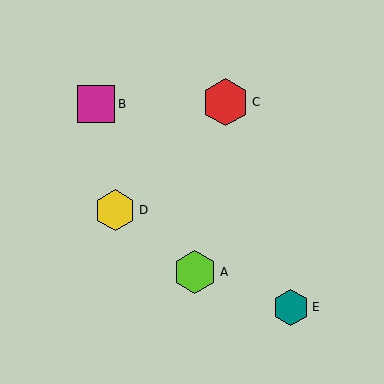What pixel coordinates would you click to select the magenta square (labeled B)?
Click at (96, 104) to select the magenta square B.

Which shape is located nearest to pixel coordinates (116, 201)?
The yellow hexagon (labeled D) at (115, 210) is nearest to that location.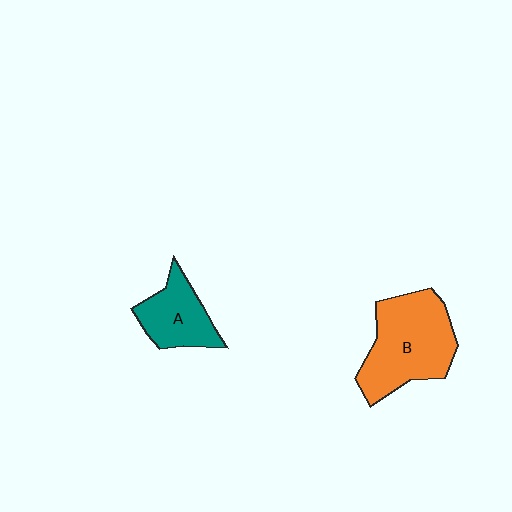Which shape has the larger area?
Shape B (orange).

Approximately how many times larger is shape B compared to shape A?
Approximately 1.8 times.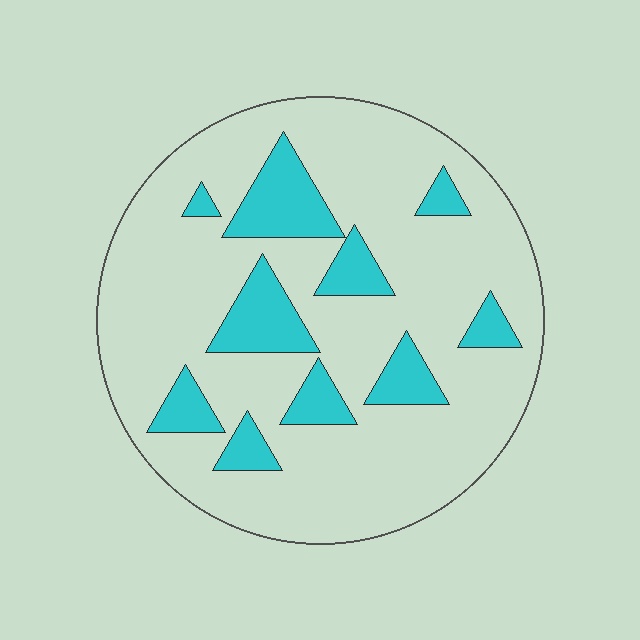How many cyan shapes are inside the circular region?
10.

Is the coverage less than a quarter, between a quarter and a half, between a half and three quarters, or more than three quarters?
Less than a quarter.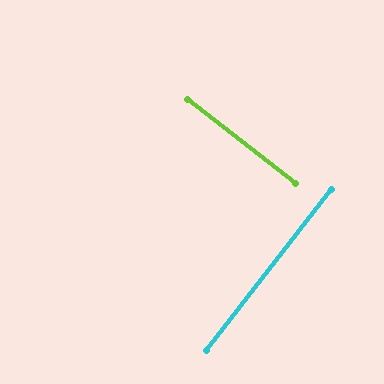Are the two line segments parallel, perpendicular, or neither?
Perpendicular — they meet at approximately 90°.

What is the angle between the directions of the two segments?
Approximately 90 degrees.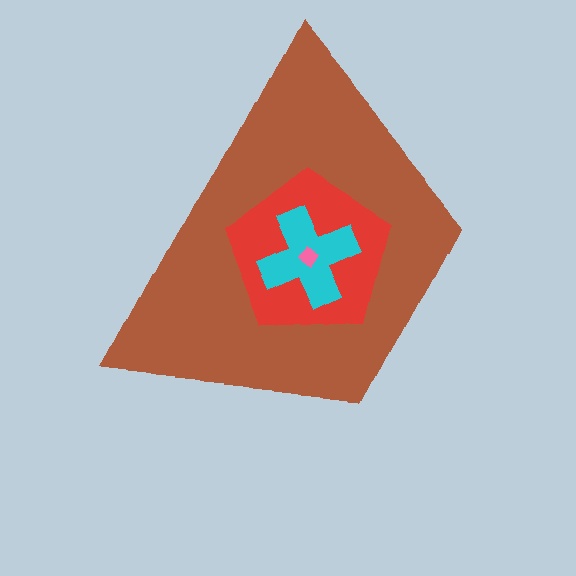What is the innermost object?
The pink diamond.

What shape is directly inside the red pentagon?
The cyan cross.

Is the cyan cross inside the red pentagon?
Yes.